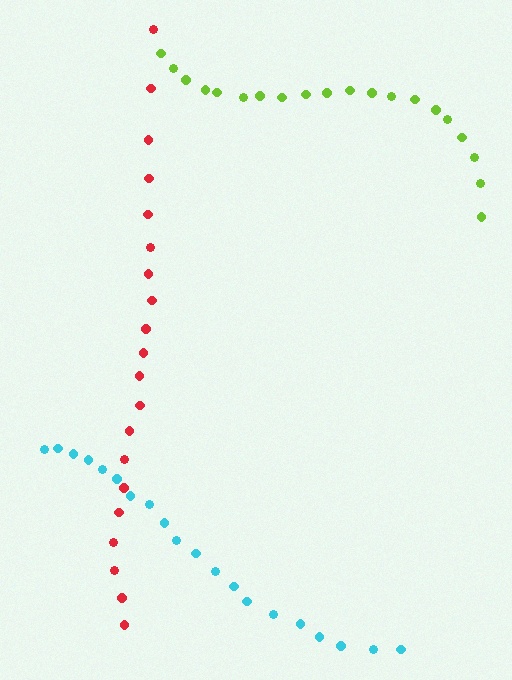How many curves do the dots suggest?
There are 3 distinct paths.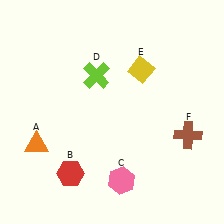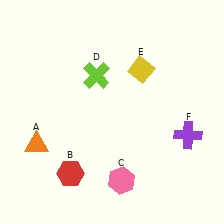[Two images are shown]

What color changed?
The cross (F) changed from brown in Image 1 to purple in Image 2.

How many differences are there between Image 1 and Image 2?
There is 1 difference between the two images.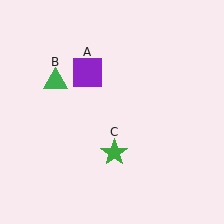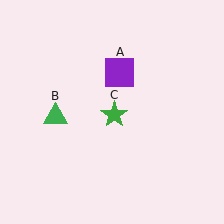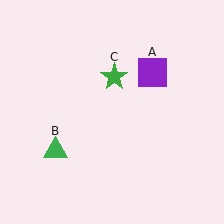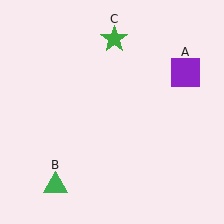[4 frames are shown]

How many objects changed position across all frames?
3 objects changed position: purple square (object A), green triangle (object B), green star (object C).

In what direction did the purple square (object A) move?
The purple square (object A) moved right.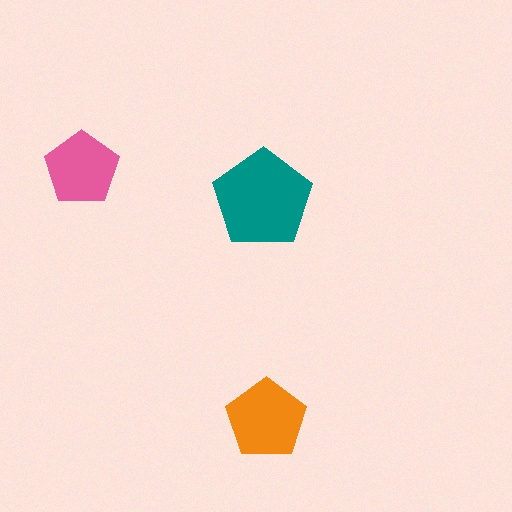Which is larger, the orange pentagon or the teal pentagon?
The teal one.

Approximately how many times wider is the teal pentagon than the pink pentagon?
About 1.5 times wider.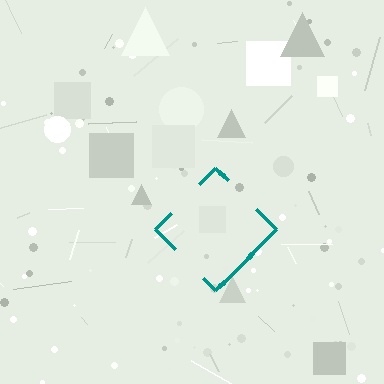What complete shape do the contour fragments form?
The contour fragments form a diamond.